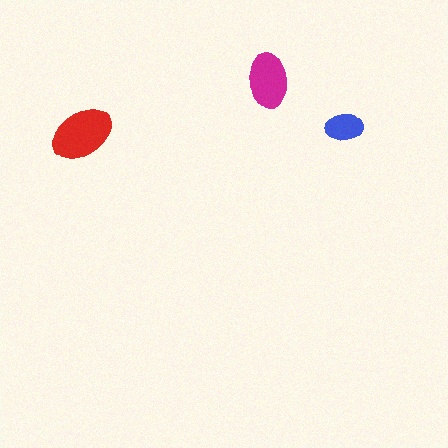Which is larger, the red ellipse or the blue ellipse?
The red one.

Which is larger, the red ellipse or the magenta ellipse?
The red one.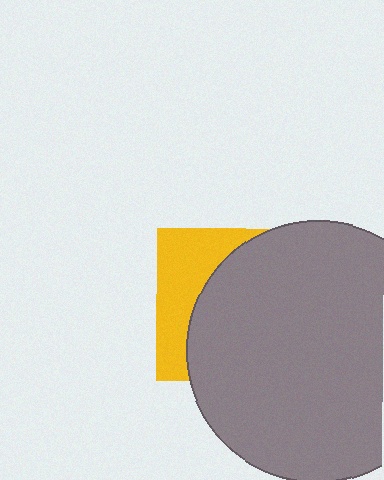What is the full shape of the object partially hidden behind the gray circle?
The partially hidden object is a yellow square.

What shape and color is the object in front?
The object in front is a gray circle.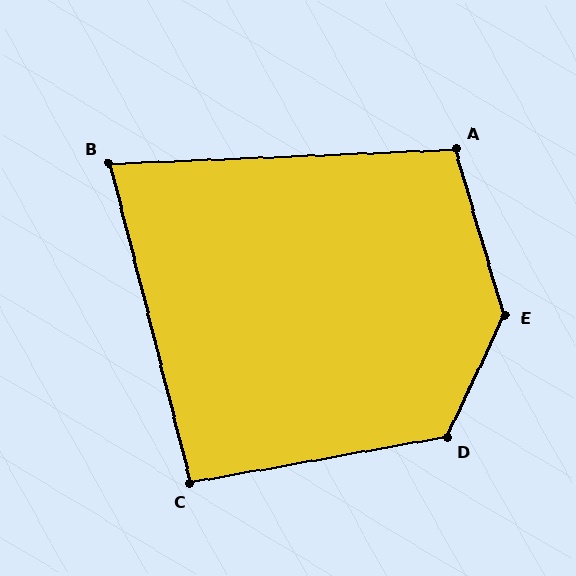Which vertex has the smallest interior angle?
B, at approximately 78 degrees.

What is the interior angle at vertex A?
Approximately 104 degrees (obtuse).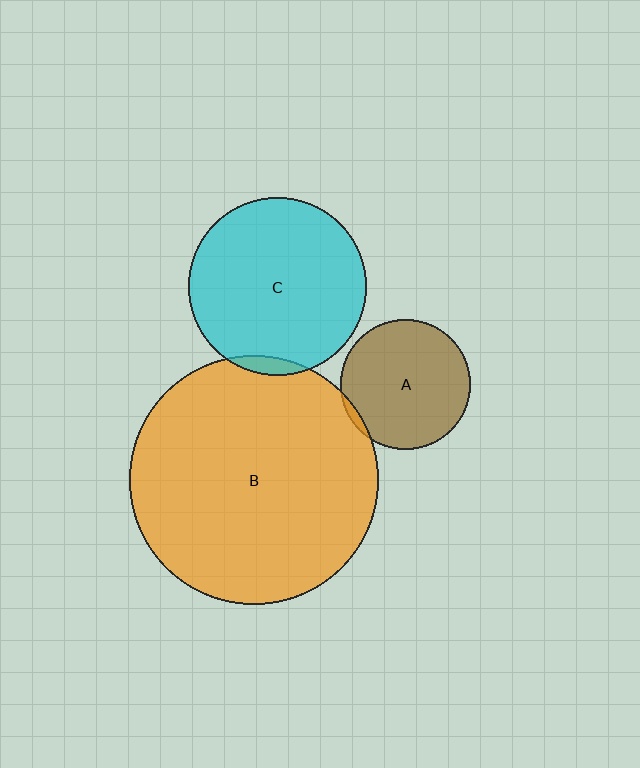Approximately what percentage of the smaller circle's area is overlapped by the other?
Approximately 5%.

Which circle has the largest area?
Circle B (orange).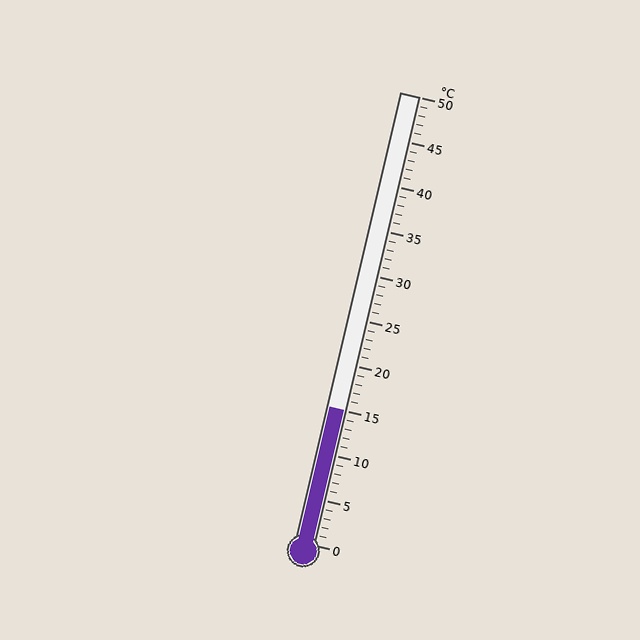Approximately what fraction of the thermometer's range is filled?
The thermometer is filled to approximately 30% of its range.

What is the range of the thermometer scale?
The thermometer scale ranges from 0°C to 50°C.